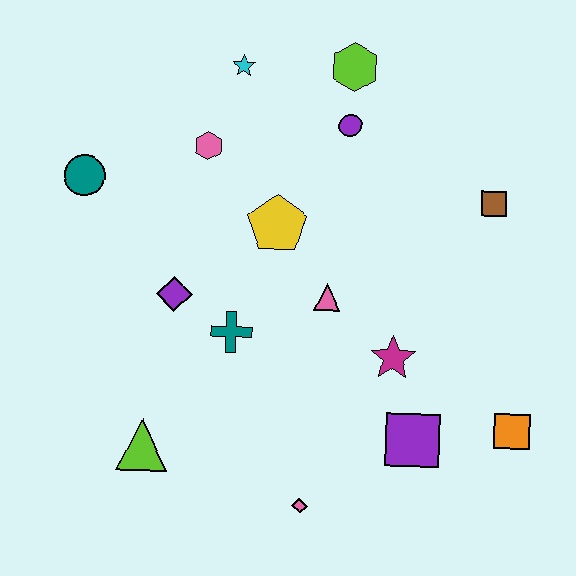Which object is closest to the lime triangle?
The teal cross is closest to the lime triangle.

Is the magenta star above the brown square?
No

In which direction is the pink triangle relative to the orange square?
The pink triangle is to the left of the orange square.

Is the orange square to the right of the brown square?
Yes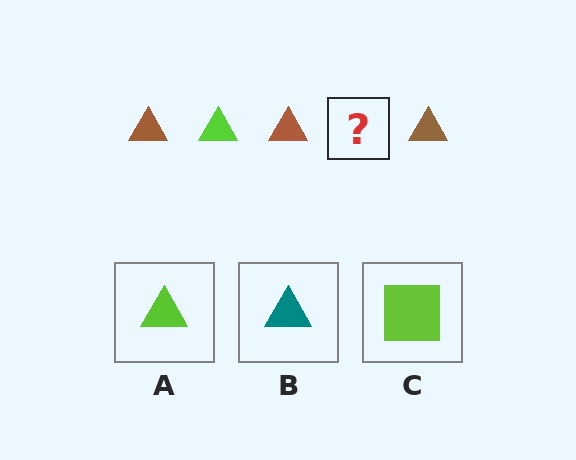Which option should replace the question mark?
Option A.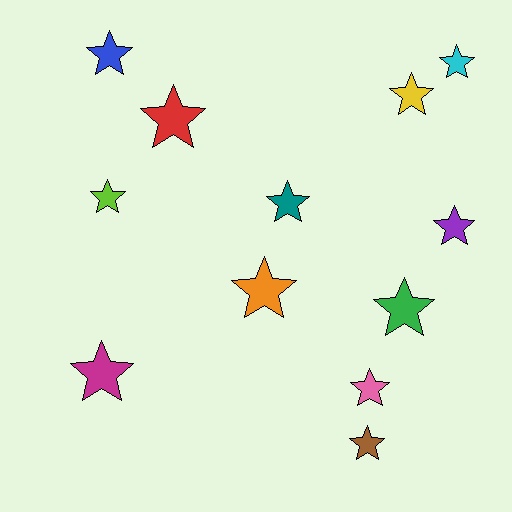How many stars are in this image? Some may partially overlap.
There are 12 stars.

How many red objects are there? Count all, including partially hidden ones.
There is 1 red object.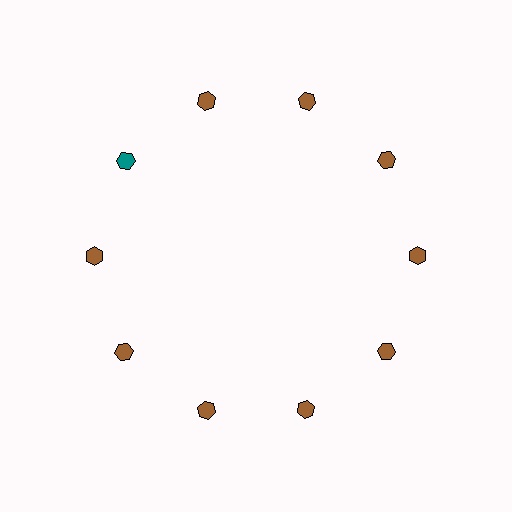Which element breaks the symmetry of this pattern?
The teal hexagon at roughly the 10 o'clock position breaks the symmetry. All other shapes are brown hexagons.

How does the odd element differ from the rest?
It has a different color: teal instead of brown.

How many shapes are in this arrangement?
There are 10 shapes arranged in a ring pattern.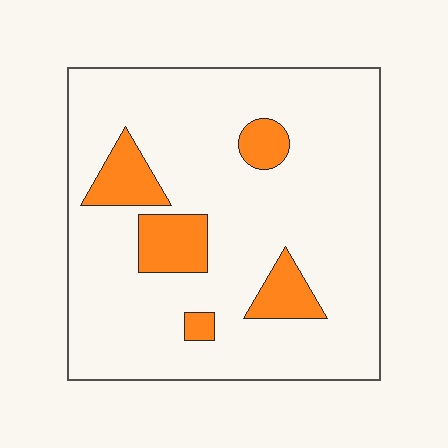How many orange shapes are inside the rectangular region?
5.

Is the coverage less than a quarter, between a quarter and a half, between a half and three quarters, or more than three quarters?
Less than a quarter.